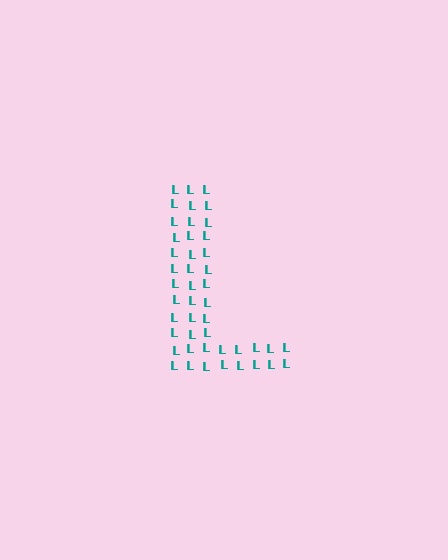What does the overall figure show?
The overall figure shows the letter L.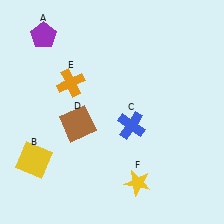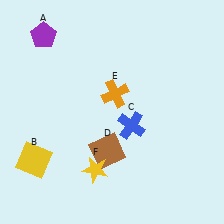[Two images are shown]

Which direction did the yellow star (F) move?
The yellow star (F) moved left.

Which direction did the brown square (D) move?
The brown square (D) moved right.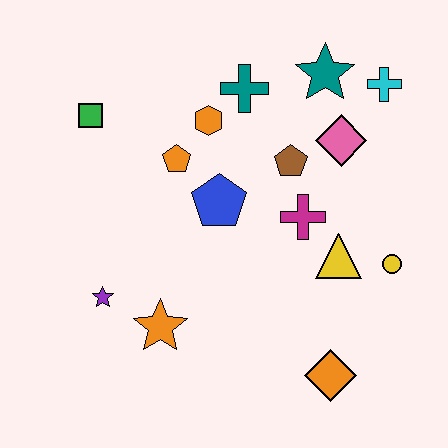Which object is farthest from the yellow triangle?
The green square is farthest from the yellow triangle.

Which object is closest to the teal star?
The cyan cross is closest to the teal star.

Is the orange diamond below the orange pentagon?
Yes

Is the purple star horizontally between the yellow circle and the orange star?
No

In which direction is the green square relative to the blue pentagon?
The green square is to the left of the blue pentagon.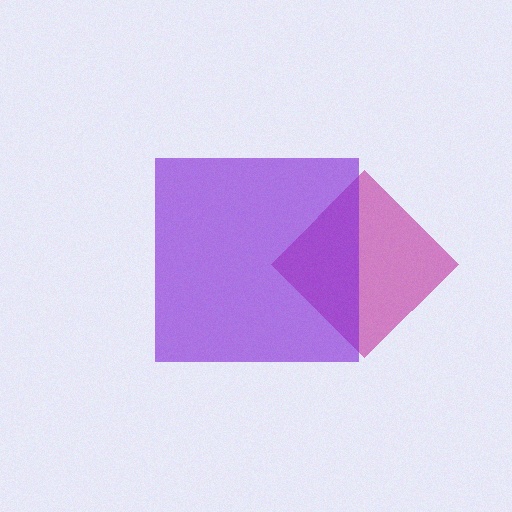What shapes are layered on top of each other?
The layered shapes are: a magenta diamond, a purple square.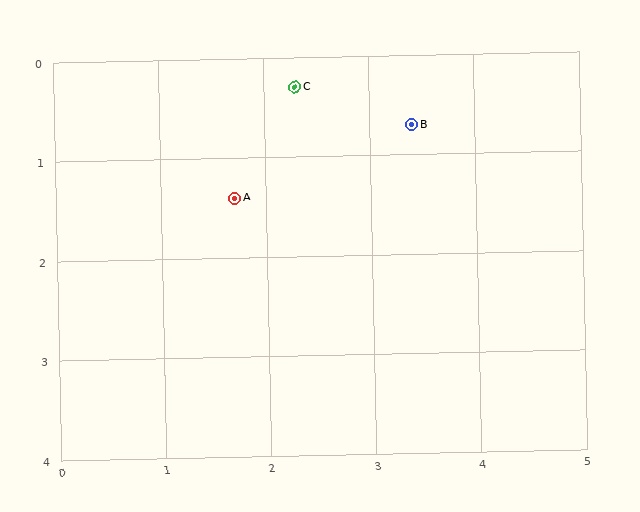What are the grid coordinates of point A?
Point A is at approximately (1.7, 1.4).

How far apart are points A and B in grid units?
Points A and B are about 1.8 grid units apart.